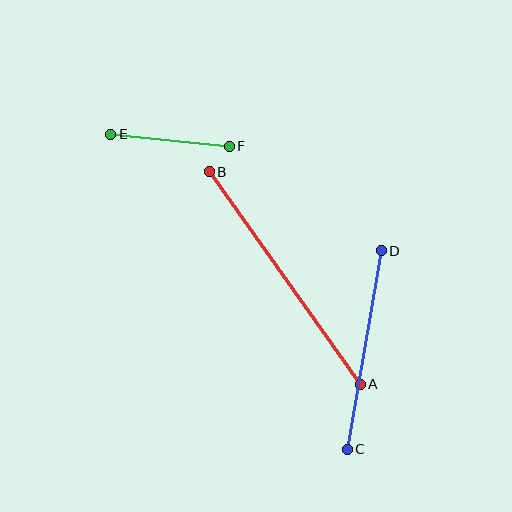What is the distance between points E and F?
The distance is approximately 119 pixels.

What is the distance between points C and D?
The distance is approximately 201 pixels.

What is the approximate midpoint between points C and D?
The midpoint is at approximately (364, 350) pixels.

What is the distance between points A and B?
The distance is approximately 261 pixels.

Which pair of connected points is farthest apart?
Points A and B are farthest apart.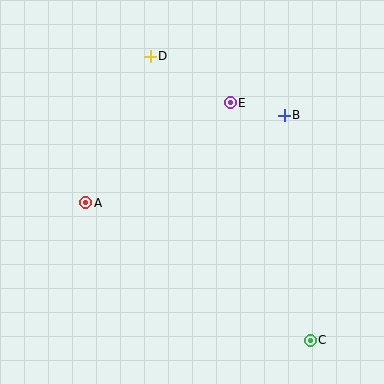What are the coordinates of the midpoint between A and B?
The midpoint between A and B is at (185, 159).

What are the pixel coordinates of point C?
Point C is at (310, 340).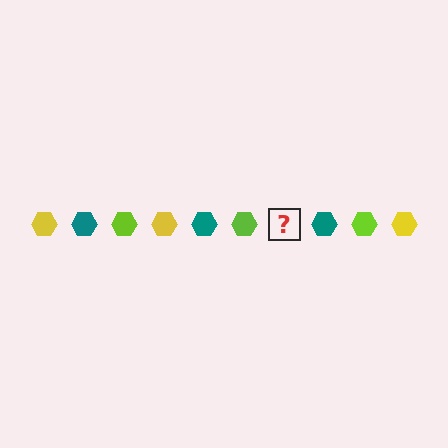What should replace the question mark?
The question mark should be replaced with a yellow hexagon.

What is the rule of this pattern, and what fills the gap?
The rule is that the pattern cycles through yellow, teal, lime hexagons. The gap should be filled with a yellow hexagon.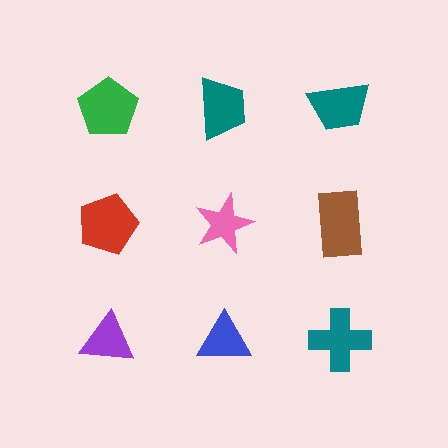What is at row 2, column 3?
A brown rectangle.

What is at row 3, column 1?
A purple triangle.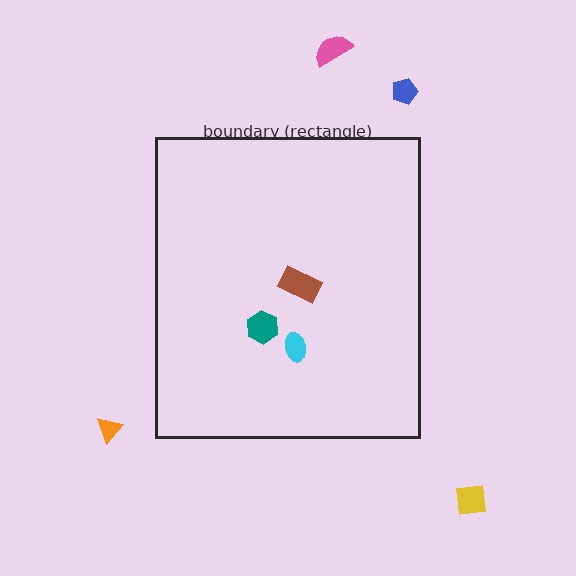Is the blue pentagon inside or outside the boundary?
Outside.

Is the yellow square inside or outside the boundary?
Outside.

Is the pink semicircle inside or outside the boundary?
Outside.